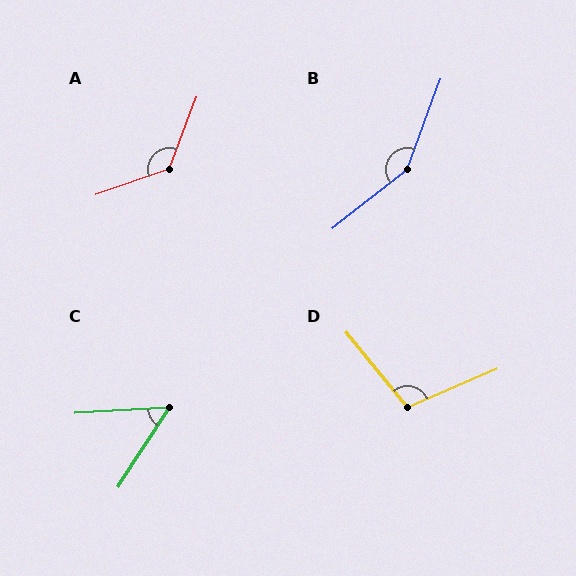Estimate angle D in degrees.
Approximately 106 degrees.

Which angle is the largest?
B, at approximately 149 degrees.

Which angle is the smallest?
C, at approximately 54 degrees.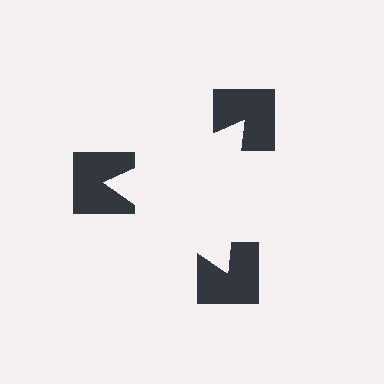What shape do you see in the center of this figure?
An illusory triangle — its edges are inferred from the aligned wedge cuts in the notched squares, not physically drawn.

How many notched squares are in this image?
There are 3 — one at each vertex of the illusory triangle.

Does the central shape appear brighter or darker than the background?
It typically appears slightly brighter than the background, even though no actual brightness change is drawn.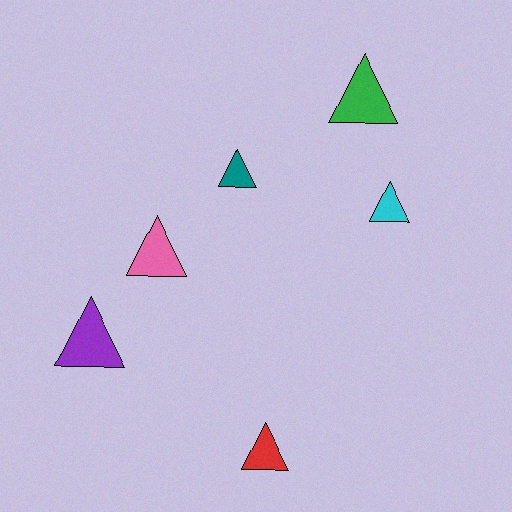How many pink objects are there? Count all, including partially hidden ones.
There is 1 pink object.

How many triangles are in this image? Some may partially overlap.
There are 6 triangles.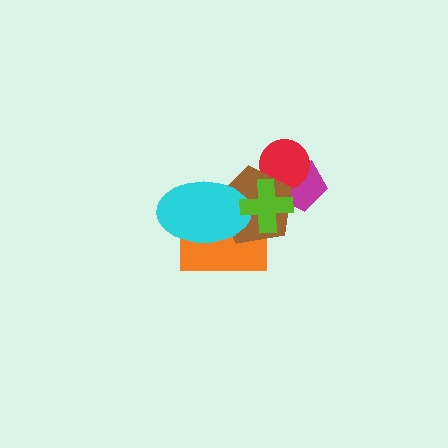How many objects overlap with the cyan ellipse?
3 objects overlap with the cyan ellipse.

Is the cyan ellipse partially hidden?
Yes, it is partially covered by another shape.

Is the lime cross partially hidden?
No, no other shape covers it.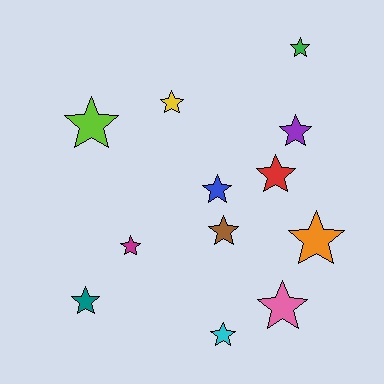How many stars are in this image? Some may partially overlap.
There are 12 stars.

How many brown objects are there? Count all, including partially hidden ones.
There is 1 brown object.